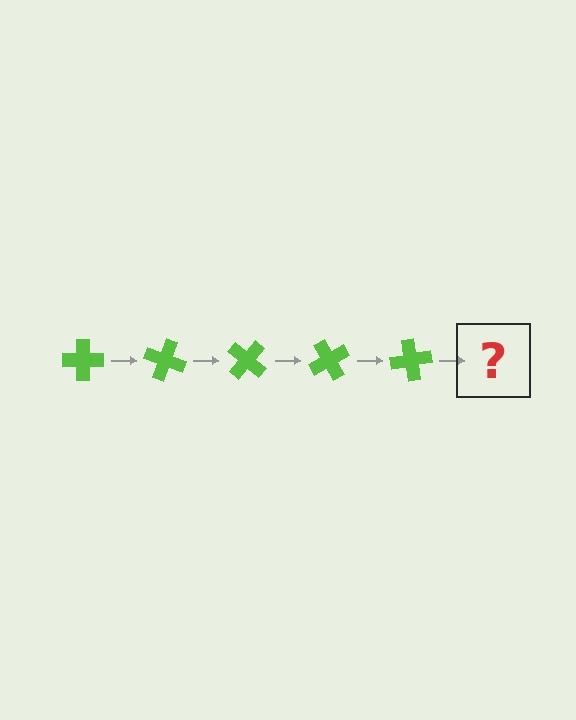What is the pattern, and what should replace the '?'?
The pattern is that the cross rotates 20 degrees each step. The '?' should be a lime cross rotated 100 degrees.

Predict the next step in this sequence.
The next step is a lime cross rotated 100 degrees.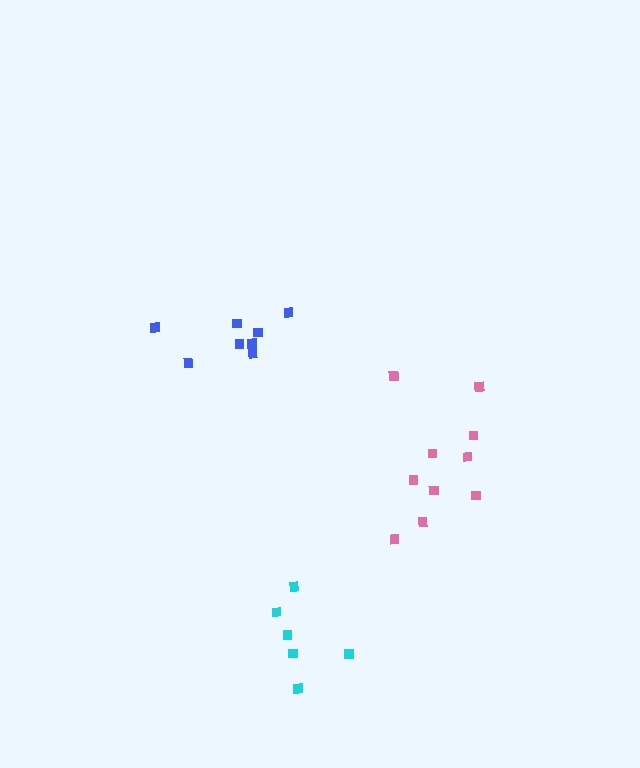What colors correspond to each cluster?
The clusters are colored: pink, cyan, blue.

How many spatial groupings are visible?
There are 3 spatial groupings.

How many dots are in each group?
Group 1: 10 dots, Group 2: 6 dots, Group 3: 8 dots (24 total).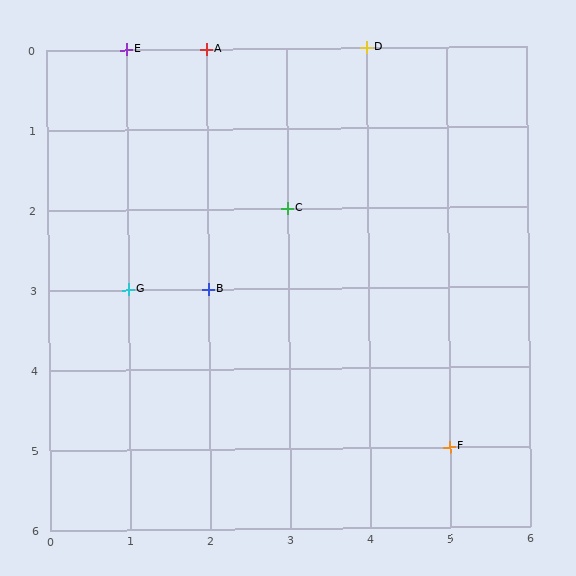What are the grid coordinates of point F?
Point F is at grid coordinates (5, 5).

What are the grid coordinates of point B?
Point B is at grid coordinates (2, 3).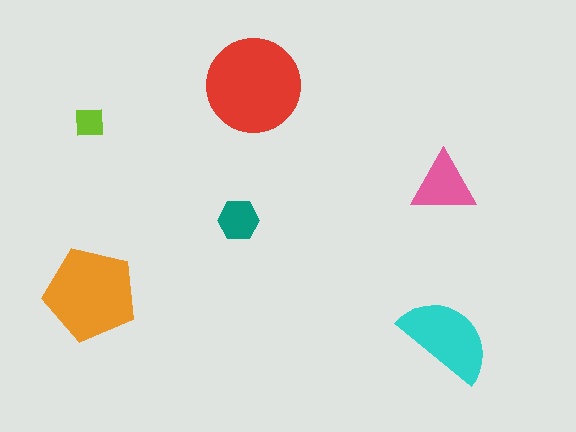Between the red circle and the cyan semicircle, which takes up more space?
The red circle.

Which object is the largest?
The red circle.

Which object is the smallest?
The lime square.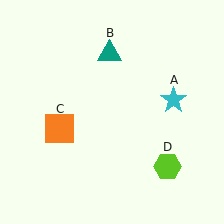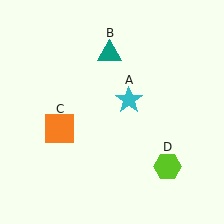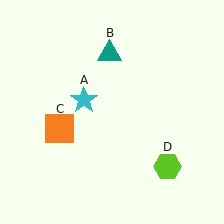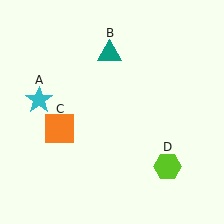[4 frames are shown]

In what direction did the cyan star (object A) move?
The cyan star (object A) moved left.